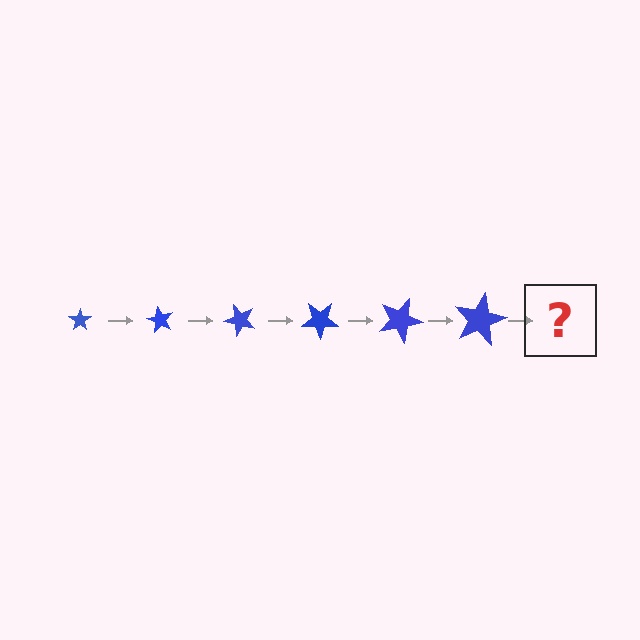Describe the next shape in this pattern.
It should be a star, larger than the previous one and rotated 360 degrees from the start.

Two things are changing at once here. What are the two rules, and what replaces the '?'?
The two rules are that the star grows larger each step and it rotates 60 degrees each step. The '?' should be a star, larger than the previous one and rotated 360 degrees from the start.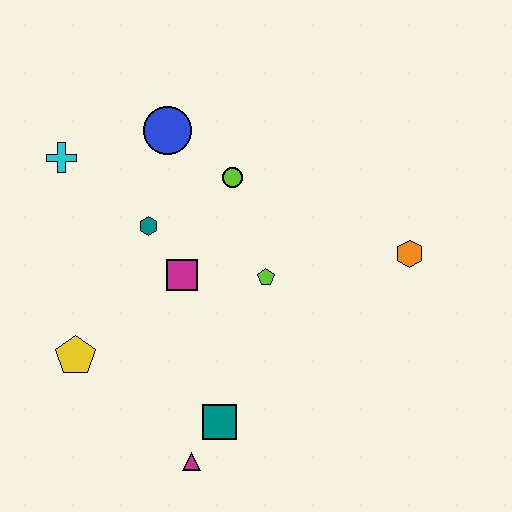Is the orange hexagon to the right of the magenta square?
Yes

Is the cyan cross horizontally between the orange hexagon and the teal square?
No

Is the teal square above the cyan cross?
No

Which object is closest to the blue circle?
The lime circle is closest to the blue circle.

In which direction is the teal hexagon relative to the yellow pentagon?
The teal hexagon is above the yellow pentagon.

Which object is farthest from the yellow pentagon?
The orange hexagon is farthest from the yellow pentagon.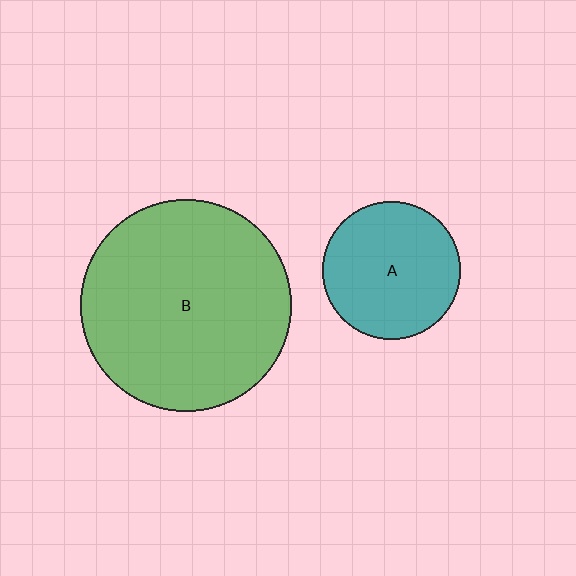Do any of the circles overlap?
No, none of the circles overlap.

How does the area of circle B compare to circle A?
Approximately 2.3 times.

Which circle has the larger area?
Circle B (green).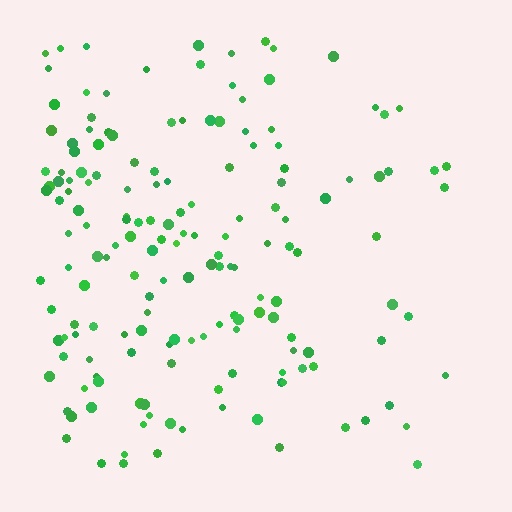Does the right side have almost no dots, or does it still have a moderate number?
Still a moderate number, just noticeably fewer than the left.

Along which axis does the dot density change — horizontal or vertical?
Horizontal.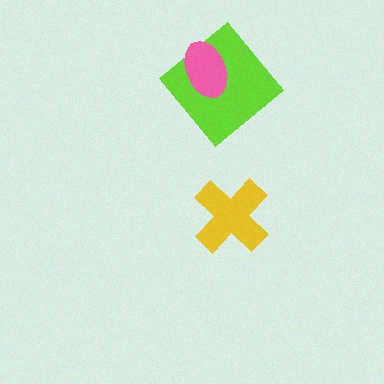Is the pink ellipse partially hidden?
No, no other shape covers it.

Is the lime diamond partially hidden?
Yes, it is partially covered by another shape.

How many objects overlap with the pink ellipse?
1 object overlaps with the pink ellipse.